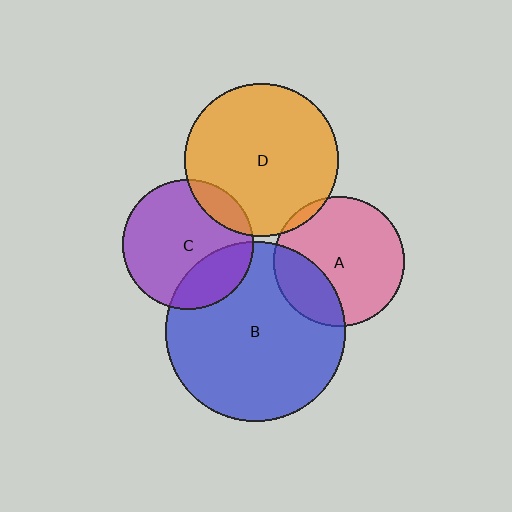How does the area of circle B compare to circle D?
Approximately 1.4 times.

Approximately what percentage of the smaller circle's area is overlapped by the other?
Approximately 25%.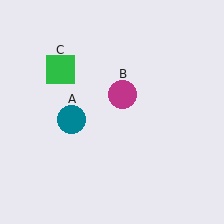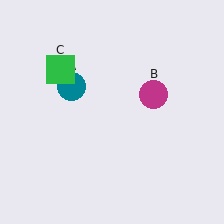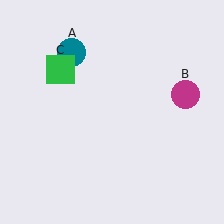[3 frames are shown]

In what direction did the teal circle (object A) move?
The teal circle (object A) moved up.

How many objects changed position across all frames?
2 objects changed position: teal circle (object A), magenta circle (object B).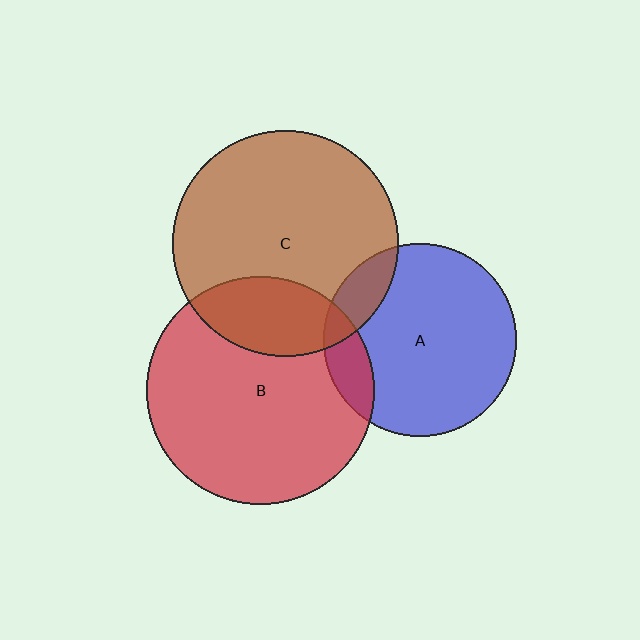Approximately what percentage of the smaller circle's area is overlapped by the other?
Approximately 25%.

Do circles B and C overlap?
Yes.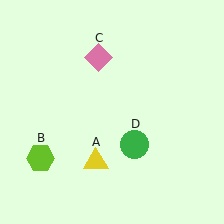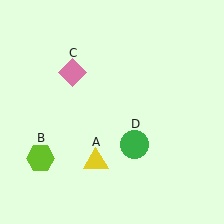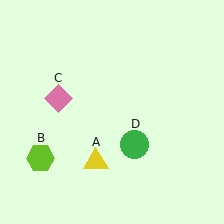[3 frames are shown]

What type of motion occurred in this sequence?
The pink diamond (object C) rotated counterclockwise around the center of the scene.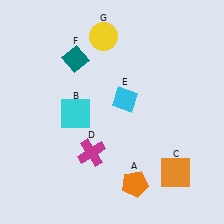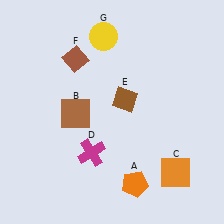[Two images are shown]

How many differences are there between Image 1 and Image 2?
There are 3 differences between the two images.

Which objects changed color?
B changed from cyan to brown. E changed from cyan to brown. F changed from teal to brown.